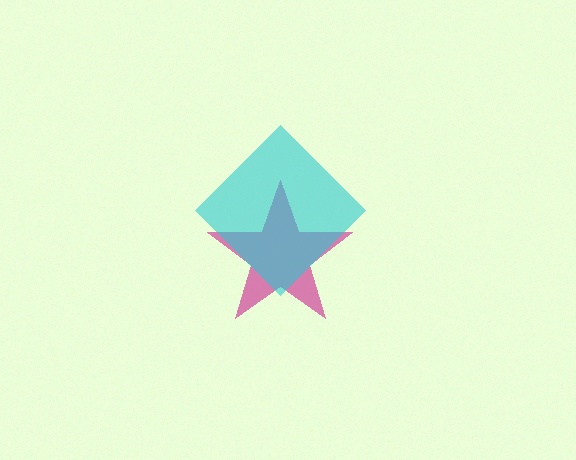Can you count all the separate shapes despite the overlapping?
Yes, there are 2 separate shapes.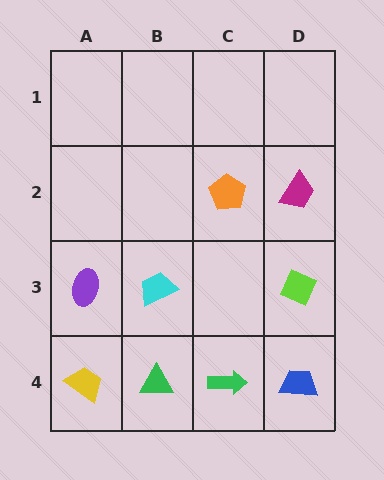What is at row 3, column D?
A lime diamond.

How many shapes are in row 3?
3 shapes.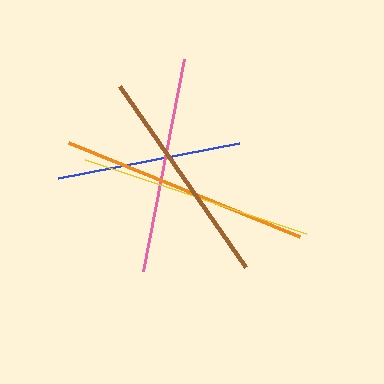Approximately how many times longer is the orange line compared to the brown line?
The orange line is approximately 1.1 times the length of the brown line.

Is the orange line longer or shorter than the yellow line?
The orange line is longer than the yellow line.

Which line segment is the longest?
The orange line is the longest at approximately 249 pixels.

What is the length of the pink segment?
The pink segment is approximately 216 pixels long.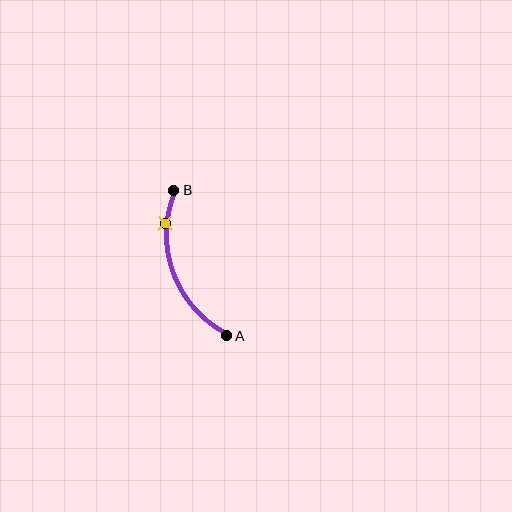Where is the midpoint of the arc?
The arc midpoint is the point on the curve farthest from the straight line joining A and B. It sits to the left of that line.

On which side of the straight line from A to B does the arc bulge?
The arc bulges to the left of the straight line connecting A and B.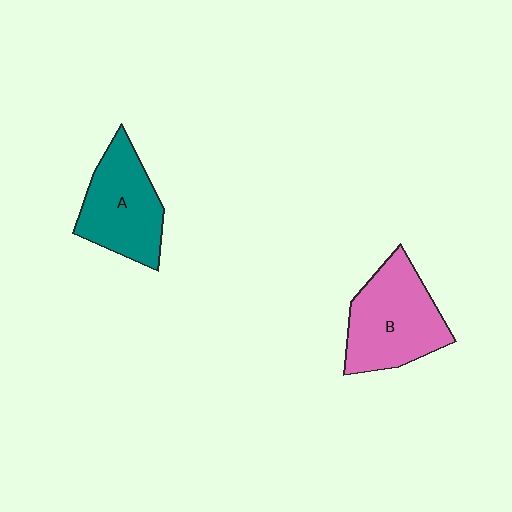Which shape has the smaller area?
Shape A (teal).